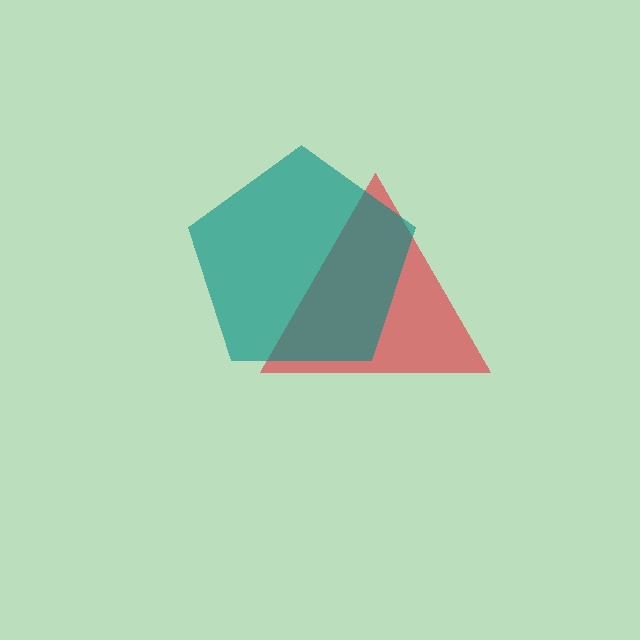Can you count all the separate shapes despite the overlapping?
Yes, there are 2 separate shapes.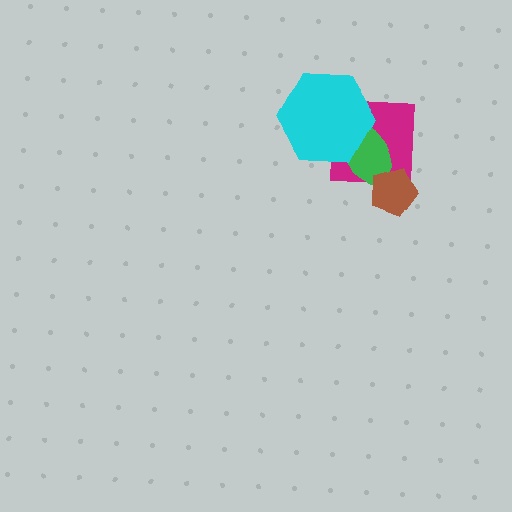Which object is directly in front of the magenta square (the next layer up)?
The green ellipse is directly in front of the magenta square.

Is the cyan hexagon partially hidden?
No, no other shape covers it.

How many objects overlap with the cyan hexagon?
2 objects overlap with the cyan hexagon.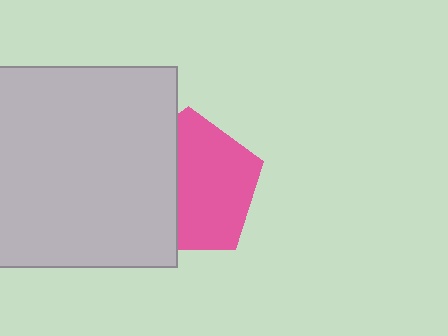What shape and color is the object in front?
The object in front is a light gray square.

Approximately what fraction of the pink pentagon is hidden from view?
Roughly 40% of the pink pentagon is hidden behind the light gray square.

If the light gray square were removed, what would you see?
You would see the complete pink pentagon.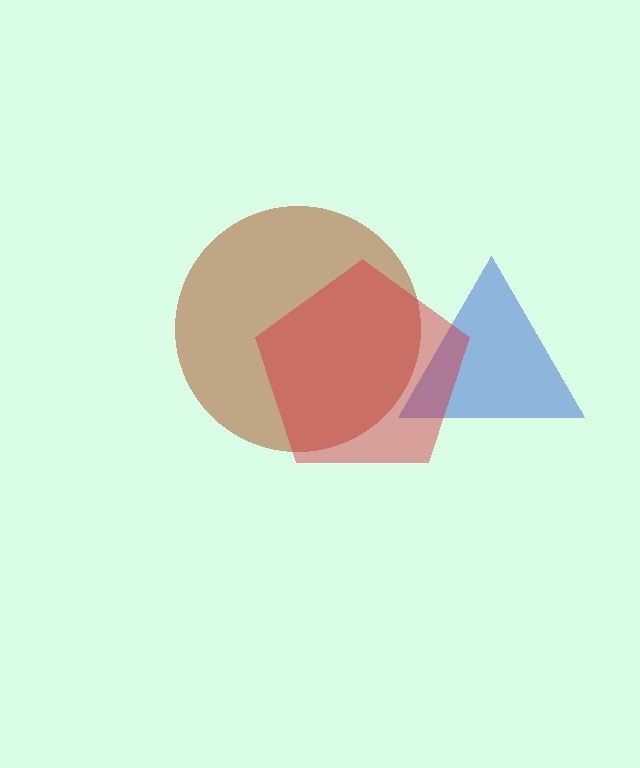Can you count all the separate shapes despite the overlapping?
Yes, there are 3 separate shapes.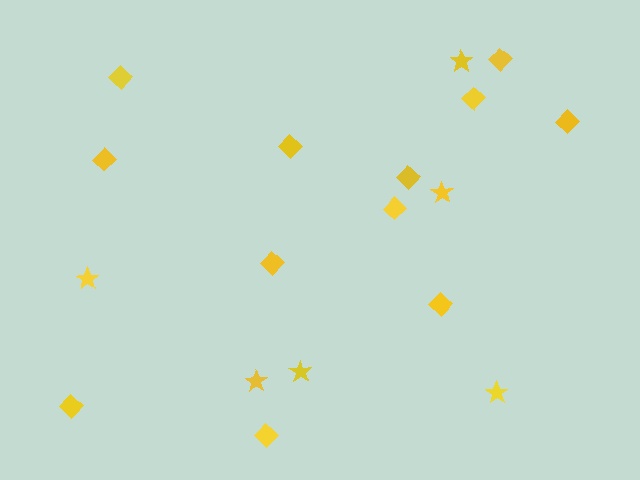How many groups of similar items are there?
There are 2 groups: one group of diamonds (12) and one group of stars (6).